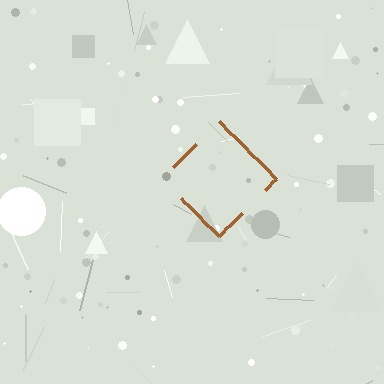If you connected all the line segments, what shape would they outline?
They would outline a diamond.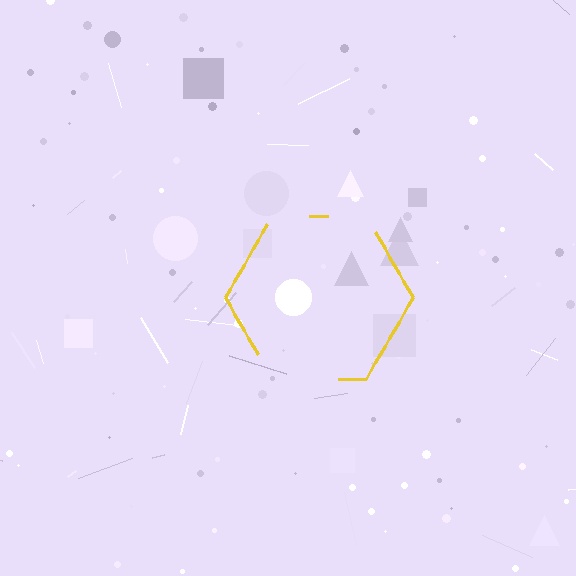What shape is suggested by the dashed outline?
The dashed outline suggests a hexagon.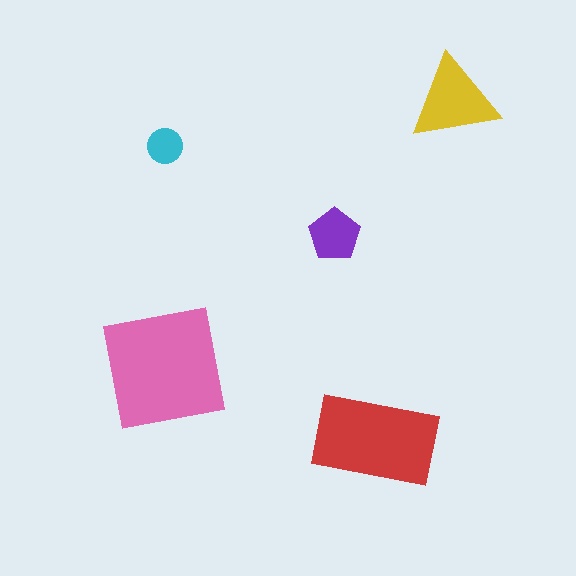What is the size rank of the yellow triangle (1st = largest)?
3rd.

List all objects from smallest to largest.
The cyan circle, the purple pentagon, the yellow triangle, the red rectangle, the pink square.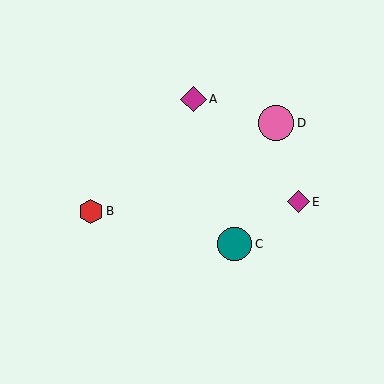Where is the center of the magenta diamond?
The center of the magenta diamond is at (298, 202).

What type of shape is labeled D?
Shape D is a pink circle.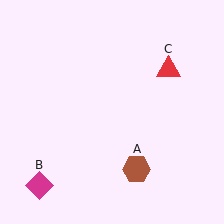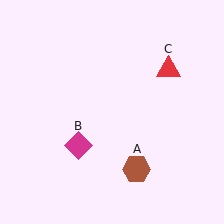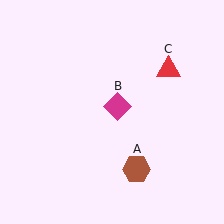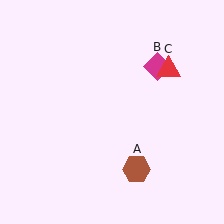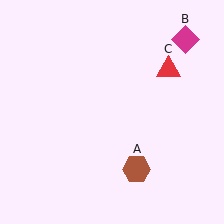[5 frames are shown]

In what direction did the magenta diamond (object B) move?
The magenta diamond (object B) moved up and to the right.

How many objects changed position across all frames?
1 object changed position: magenta diamond (object B).